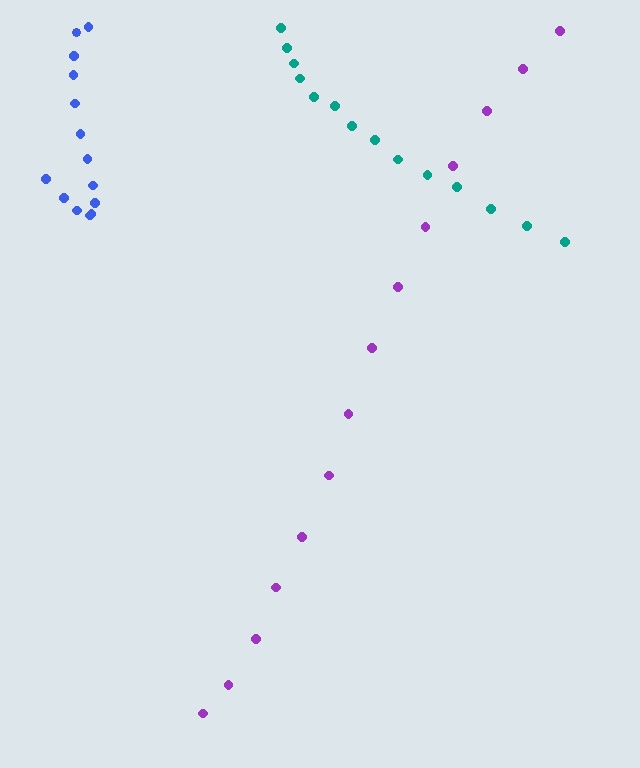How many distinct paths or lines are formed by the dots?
There are 3 distinct paths.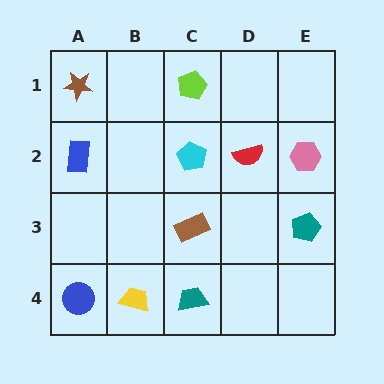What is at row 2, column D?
A red semicircle.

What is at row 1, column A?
A brown star.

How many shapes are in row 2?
4 shapes.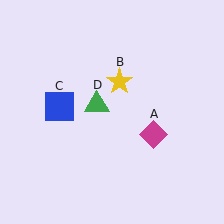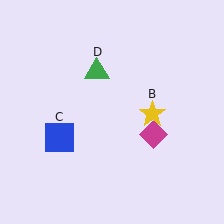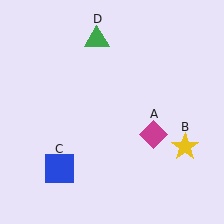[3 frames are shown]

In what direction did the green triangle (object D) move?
The green triangle (object D) moved up.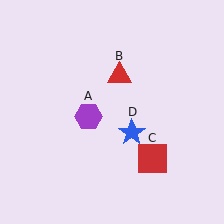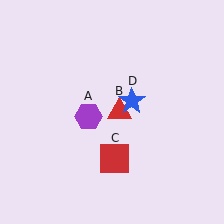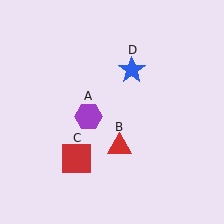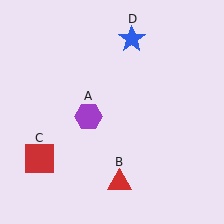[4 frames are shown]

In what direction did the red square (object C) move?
The red square (object C) moved left.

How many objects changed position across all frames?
3 objects changed position: red triangle (object B), red square (object C), blue star (object D).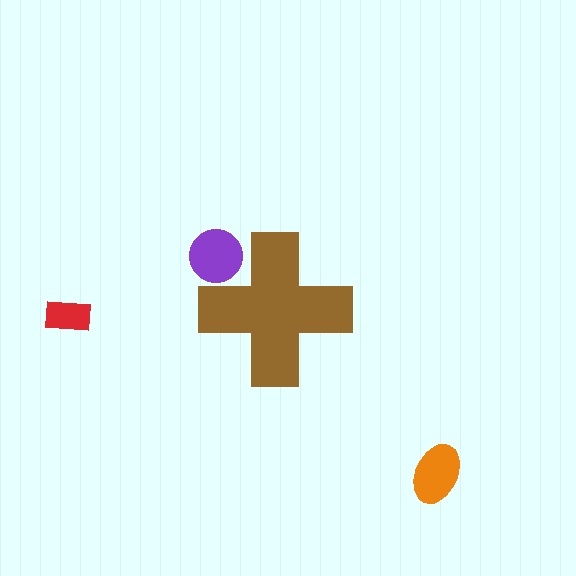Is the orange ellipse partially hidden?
No, the orange ellipse is fully visible.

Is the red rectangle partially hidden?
No, the red rectangle is fully visible.